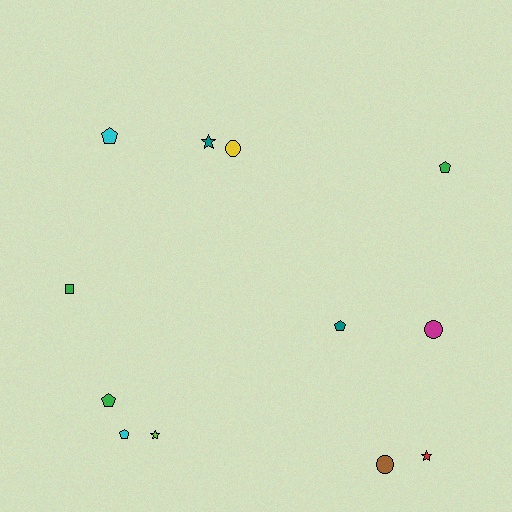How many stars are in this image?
There are 3 stars.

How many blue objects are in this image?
There are no blue objects.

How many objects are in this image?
There are 12 objects.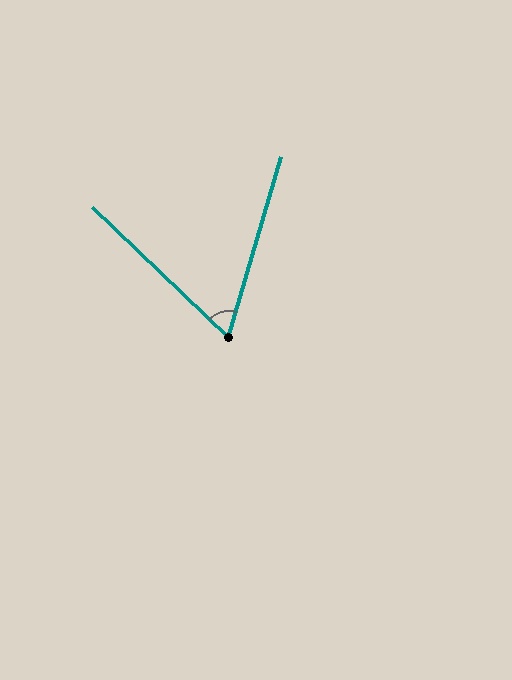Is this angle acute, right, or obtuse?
It is acute.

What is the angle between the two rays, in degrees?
Approximately 62 degrees.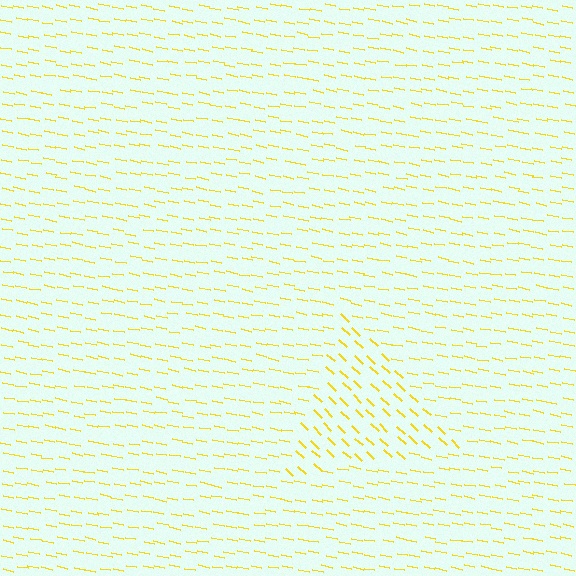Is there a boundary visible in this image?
Yes, there is a texture boundary formed by a change in line orientation.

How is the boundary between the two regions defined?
The boundary is defined purely by a change in line orientation (approximately 32 degrees difference). All lines are the same color and thickness.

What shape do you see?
I see a triangle.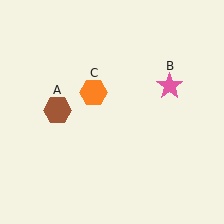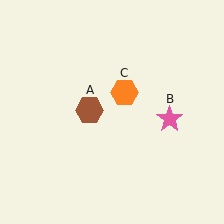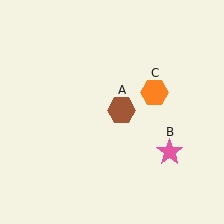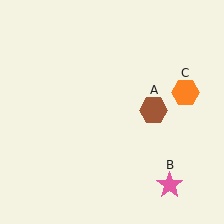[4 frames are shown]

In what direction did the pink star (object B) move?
The pink star (object B) moved down.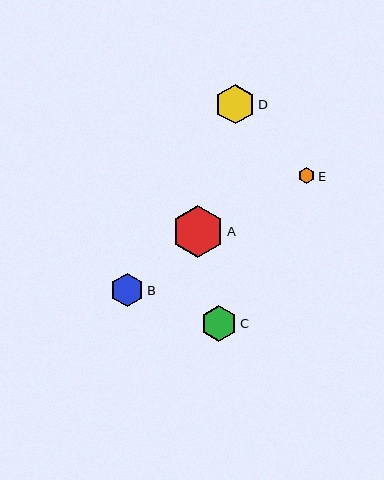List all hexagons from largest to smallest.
From largest to smallest: A, D, C, B, E.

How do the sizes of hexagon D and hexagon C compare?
Hexagon D and hexagon C are approximately the same size.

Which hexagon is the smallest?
Hexagon E is the smallest with a size of approximately 17 pixels.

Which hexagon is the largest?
Hexagon A is the largest with a size of approximately 52 pixels.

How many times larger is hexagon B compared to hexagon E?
Hexagon B is approximately 2.0 times the size of hexagon E.